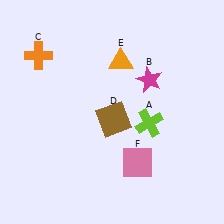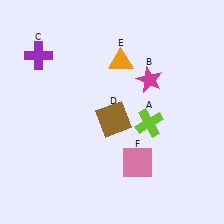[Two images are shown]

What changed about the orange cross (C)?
In Image 1, C is orange. In Image 2, it changed to purple.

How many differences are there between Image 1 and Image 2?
There is 1 difference between the two images.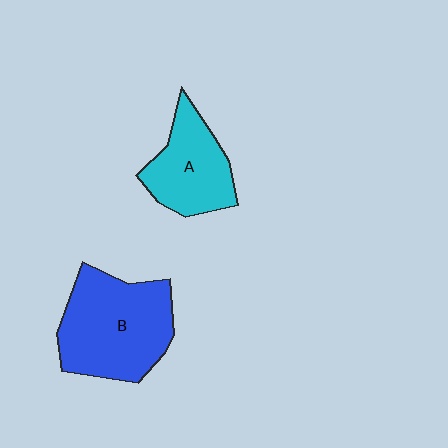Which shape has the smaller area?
Shape A (cyan).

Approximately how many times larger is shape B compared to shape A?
Approximately 1.5 times.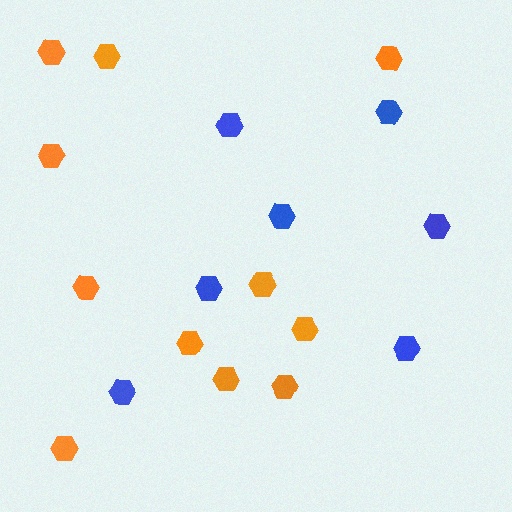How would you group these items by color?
There are 2 groups: one group of orange hexagons (11) and one group of blue hexagons (7).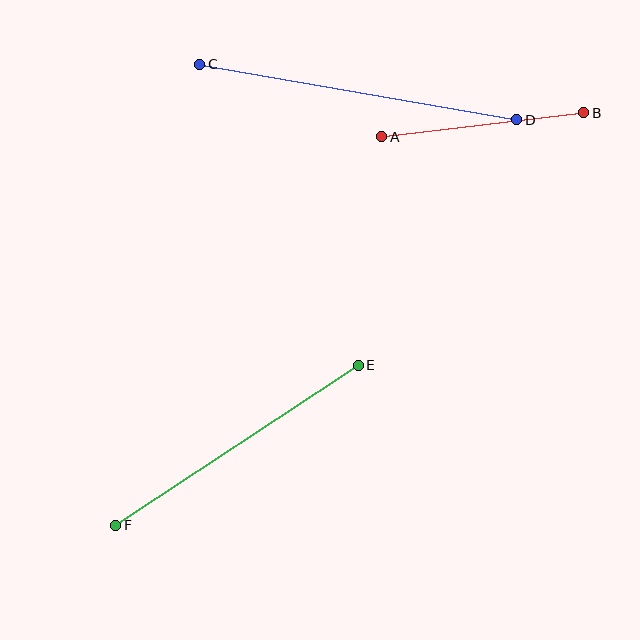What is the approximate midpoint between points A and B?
The midpoint is at approximately (483, 125) pixels.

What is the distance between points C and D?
The distance is approximately 322 pixels.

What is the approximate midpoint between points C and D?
The midpoint is at approximately (358, 92) pixels.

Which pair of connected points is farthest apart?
Points C and D are farthest apart.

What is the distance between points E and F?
The distance is approximately 291 pixels.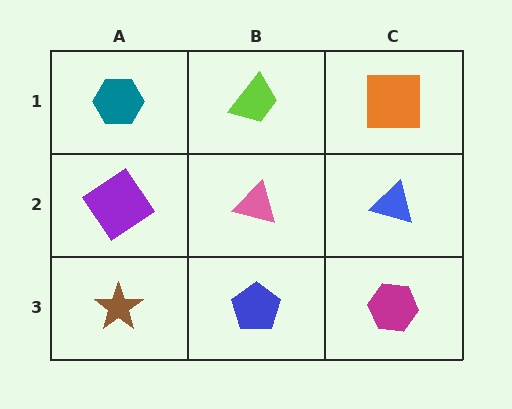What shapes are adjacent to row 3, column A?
A purple diamond (row 2, column A), a blue pentagon (row 3, column B).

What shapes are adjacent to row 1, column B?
A pink triangle (row 2, column B), a teal hexagon (row 1, column A), an orange square (row 1, column C).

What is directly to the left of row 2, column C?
A pink triangle.